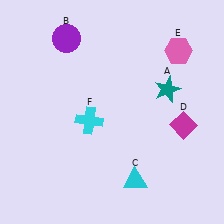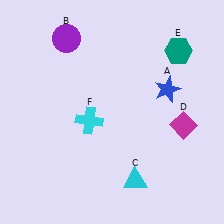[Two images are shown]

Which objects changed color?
A changed from teal to blue. E changed from pink to teal.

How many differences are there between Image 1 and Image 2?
There are 2 differences between the two images.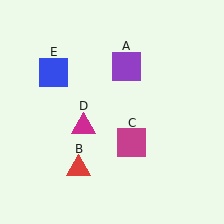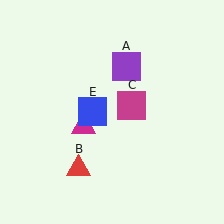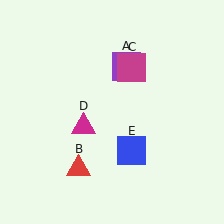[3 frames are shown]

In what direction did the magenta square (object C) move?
The magenta square (object C) moved up.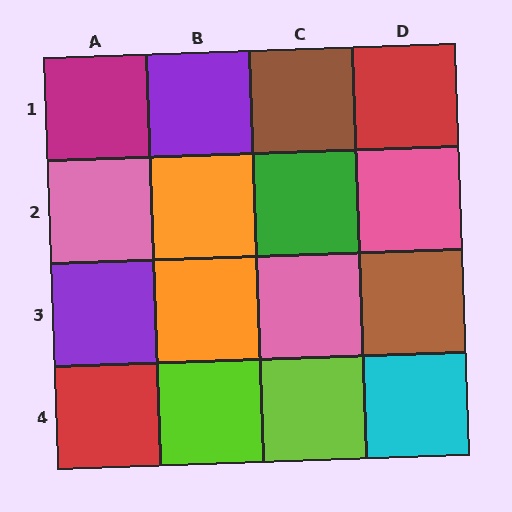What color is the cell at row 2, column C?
Green.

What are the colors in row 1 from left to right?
Magenta, purple, brown, red.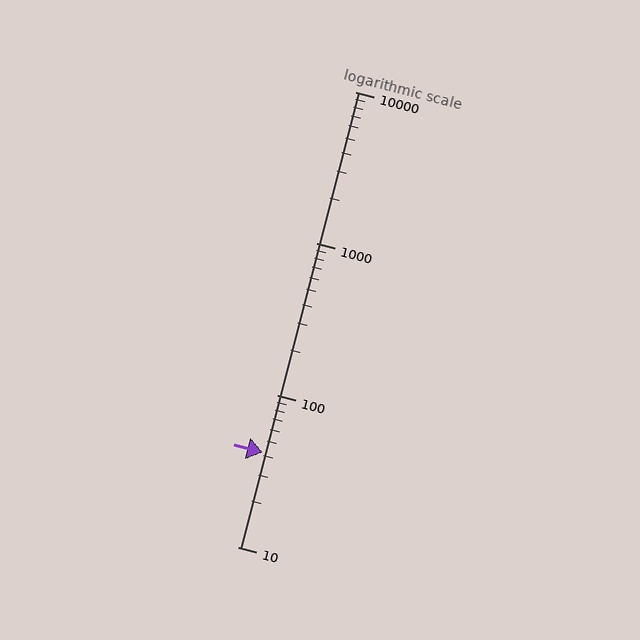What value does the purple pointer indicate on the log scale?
The pointer indicates approximately 42.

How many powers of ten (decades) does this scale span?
The scale spans 3 decades, from 10 to 10000.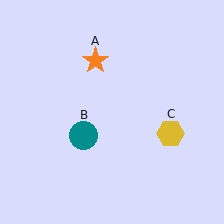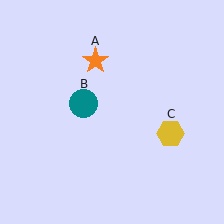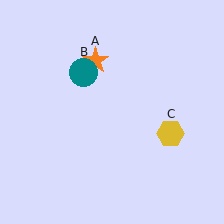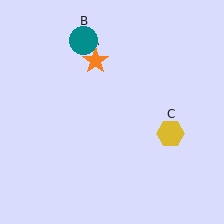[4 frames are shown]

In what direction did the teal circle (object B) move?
The teal circle (object B) moved up.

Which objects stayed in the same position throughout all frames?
Orange star (object A) and yellow hexagon (object C) remained stationary.